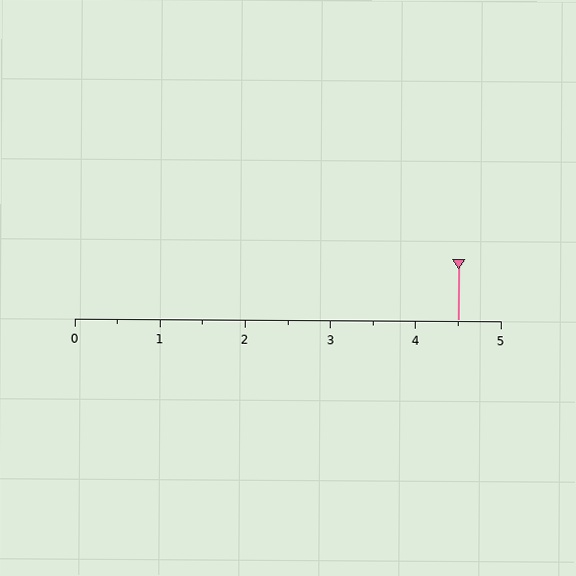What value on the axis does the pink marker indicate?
The marker indicates approximately 4.5.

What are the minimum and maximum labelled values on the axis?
The axis runs from 0 to 5.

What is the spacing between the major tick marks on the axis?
The major ticks are spaced 1 apart.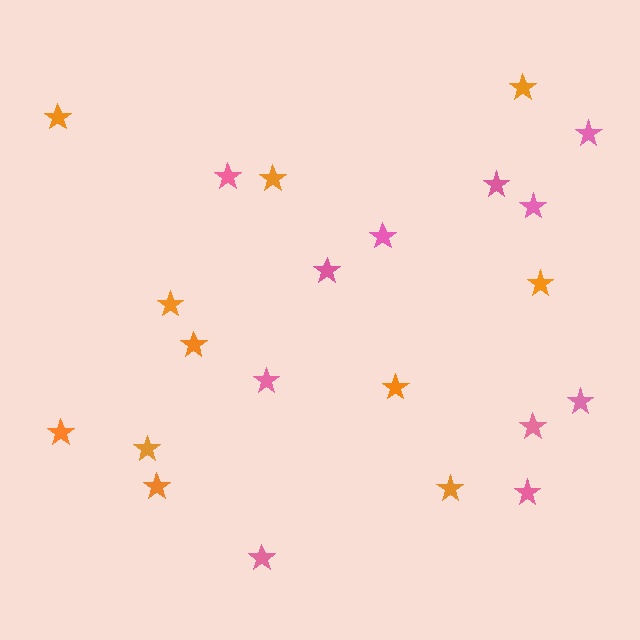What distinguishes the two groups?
There are 2 groups: one group of pink stars (11) and one group of orange stars (11).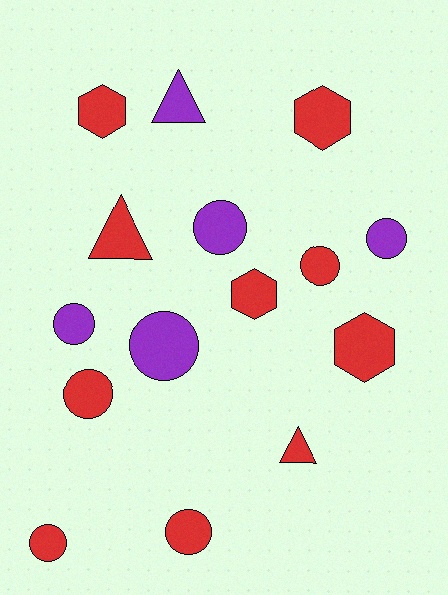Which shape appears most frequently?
Circle, with 8 objects.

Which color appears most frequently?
Red, with 10 objects.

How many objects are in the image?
There are 15 objects.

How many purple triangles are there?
There is 1 purple triangle.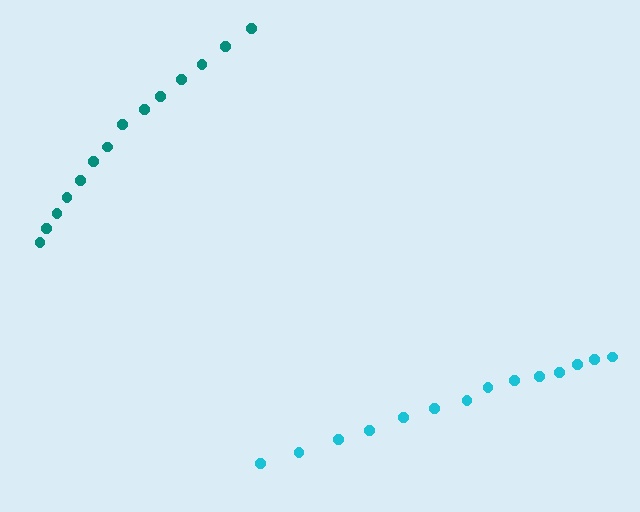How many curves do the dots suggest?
There are 2 distinct paths.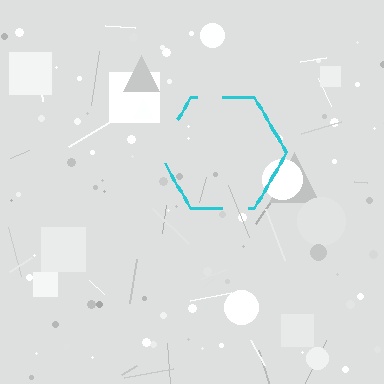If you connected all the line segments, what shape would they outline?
They would outline a hexagon.